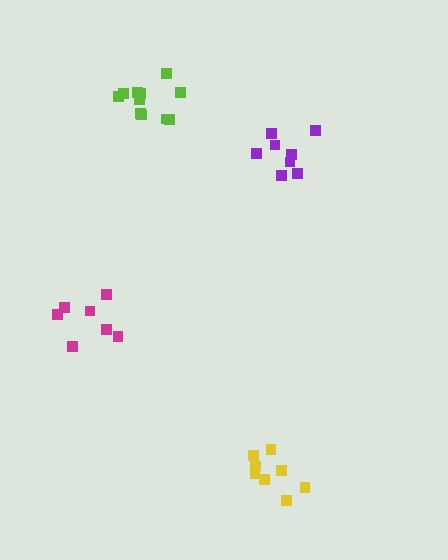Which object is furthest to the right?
The purple cluster is rightmost.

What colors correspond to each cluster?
The clusters are colored: purple, lime, magenta, yellow.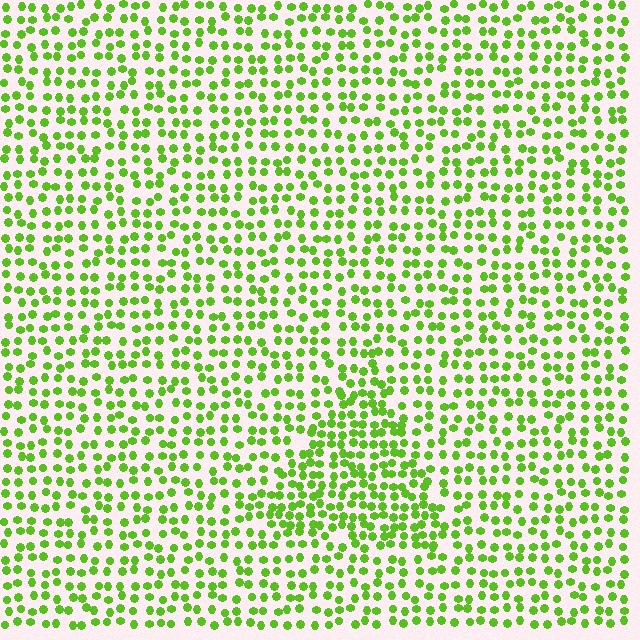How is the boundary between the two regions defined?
The boundary is defined by a change in element density (approximately 1.6x ratio). All elements are the same color, size, and shape.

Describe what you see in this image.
The image contains small lime elements arranged at two different densities. A triangle-shaped region is visible where the elements are more densely packed than the surrounding area.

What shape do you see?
I see a triangle.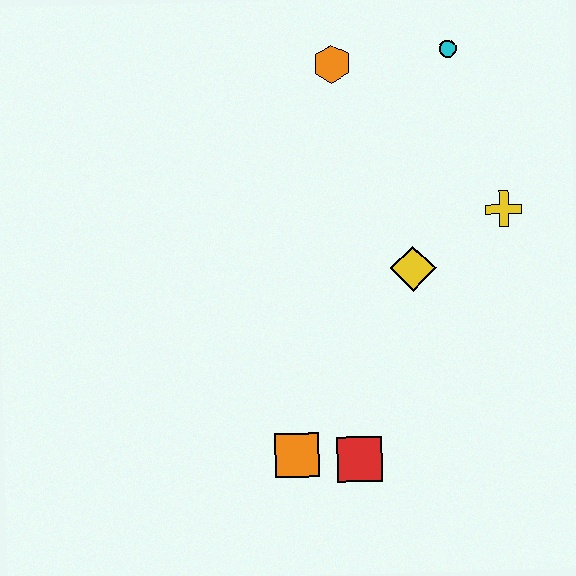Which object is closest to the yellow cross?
The yellow diamond is closest to the yellow cross.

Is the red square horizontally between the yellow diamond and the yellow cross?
No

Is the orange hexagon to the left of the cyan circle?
Yes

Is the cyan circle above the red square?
Yes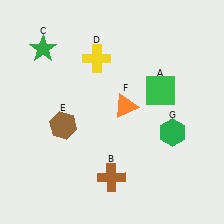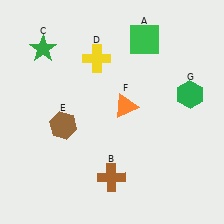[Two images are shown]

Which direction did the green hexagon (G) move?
The green hexagon (G) moved up.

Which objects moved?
The objects that moved are: the green square (A), the green hexagon (G).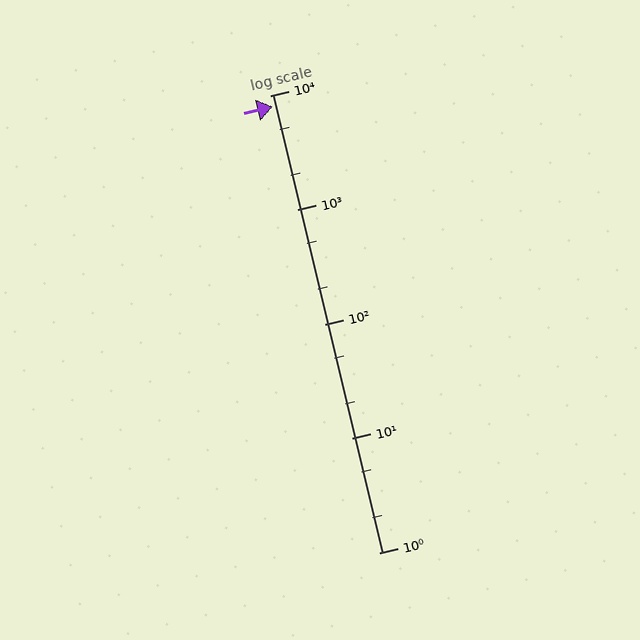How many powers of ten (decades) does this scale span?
The scale spans 4 decades, from 1 to 10000.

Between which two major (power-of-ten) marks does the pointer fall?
The pointer is between 1000 and 10000.